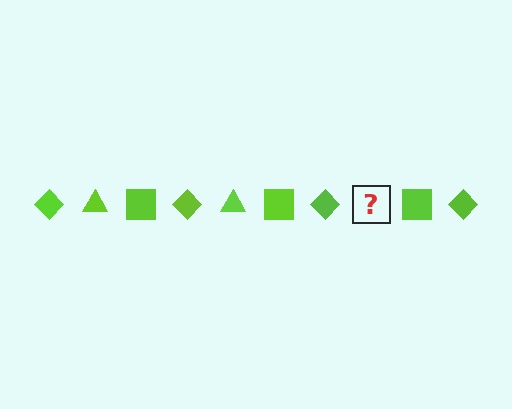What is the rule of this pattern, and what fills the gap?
The rule is that the pattern cycles through diamond, triangle, square shapes in lime. The gap should be filled with a lime triangle.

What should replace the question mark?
The question mark should be replaced with a lime triangle.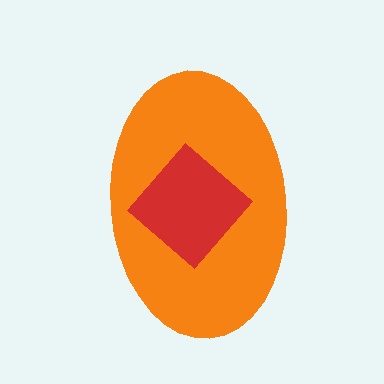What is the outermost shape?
The orange ellipse.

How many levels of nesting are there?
2.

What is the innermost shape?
The red diamond.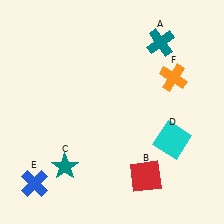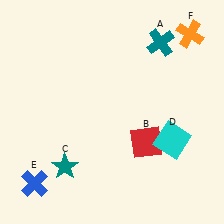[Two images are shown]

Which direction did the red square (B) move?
The red square (B) moved up.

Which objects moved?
The objects that moved are: the red square (B), the orange cross (F).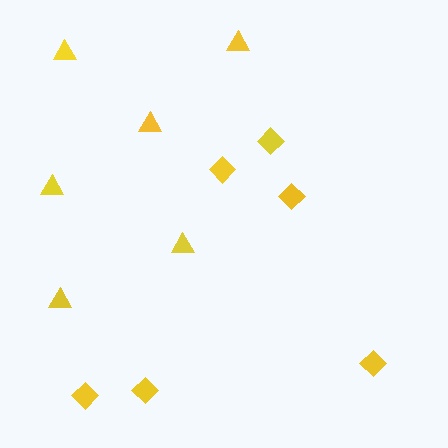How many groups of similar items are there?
There are 2 groups: one group of diamonds (6) and one group of triangles (6).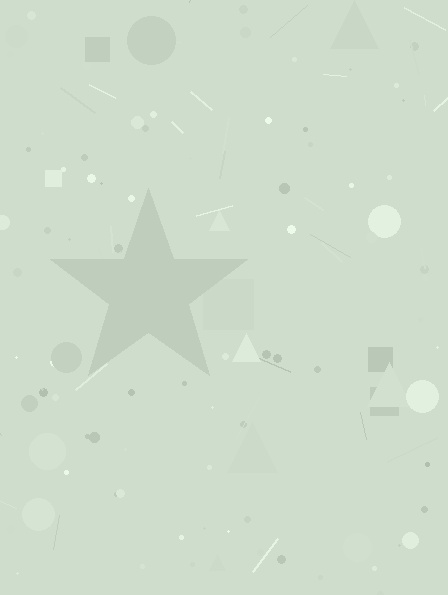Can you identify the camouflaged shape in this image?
The camouflaged shape is a star.